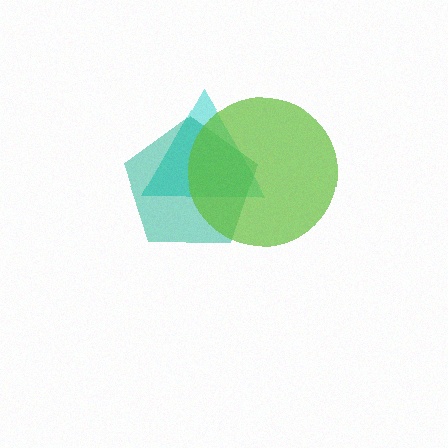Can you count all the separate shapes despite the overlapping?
Yes, there are 3 separate shapes.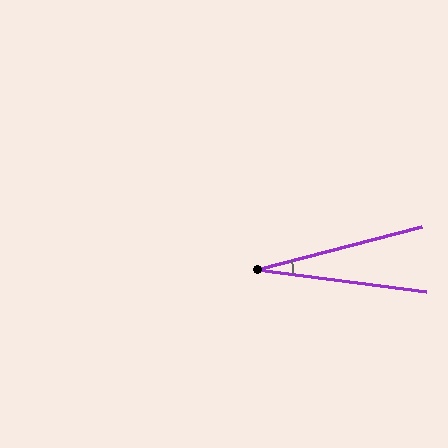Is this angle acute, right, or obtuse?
It is acute.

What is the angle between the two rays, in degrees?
Approximately 22 degrees.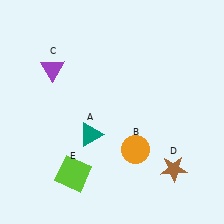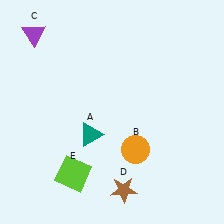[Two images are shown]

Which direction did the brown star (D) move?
The brown star (D) moved left.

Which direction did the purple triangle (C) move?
The purple triangle (C) moved up.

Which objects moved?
The objects that moved are: the purple triangle (C), the brown star (D).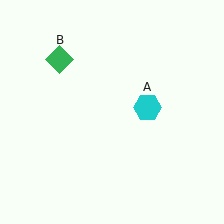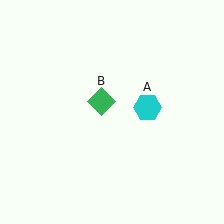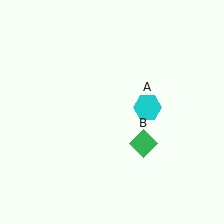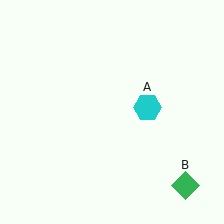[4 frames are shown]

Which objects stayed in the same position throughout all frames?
Cyan hexagon (object A) remained stationary.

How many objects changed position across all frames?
1 object changed position: green diamond (object B).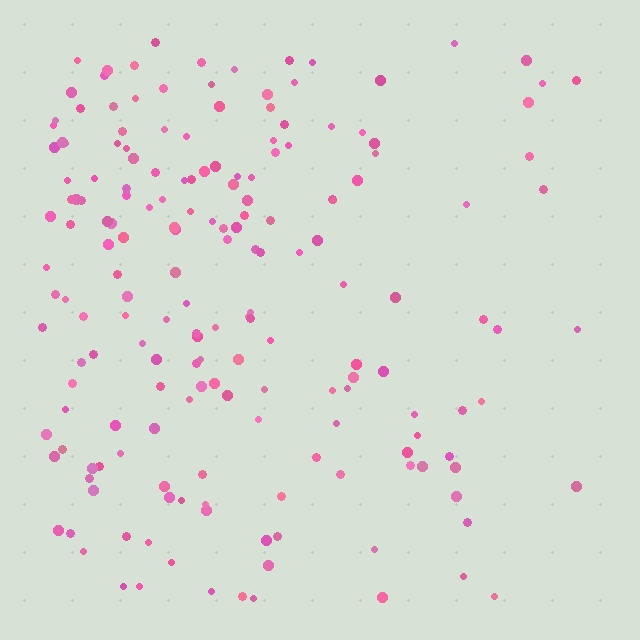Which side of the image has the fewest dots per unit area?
The right.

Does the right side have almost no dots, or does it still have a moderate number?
Still a moderate number, just noticeably fewer than the left.